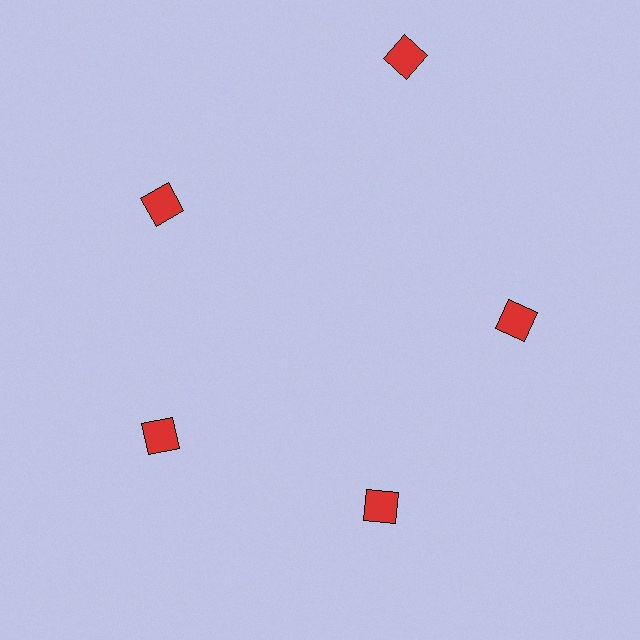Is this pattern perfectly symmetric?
No. The 5 red diamonds are arranged in a ring, but one element near the 1 o'clock position is pushed outward from the center, breaking the 5-fold rotational symmetry.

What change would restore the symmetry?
The symmetry would be restored by moving it inward, back onto the ring so that all 5 diamonds sit at equal angles and equal distance from the center.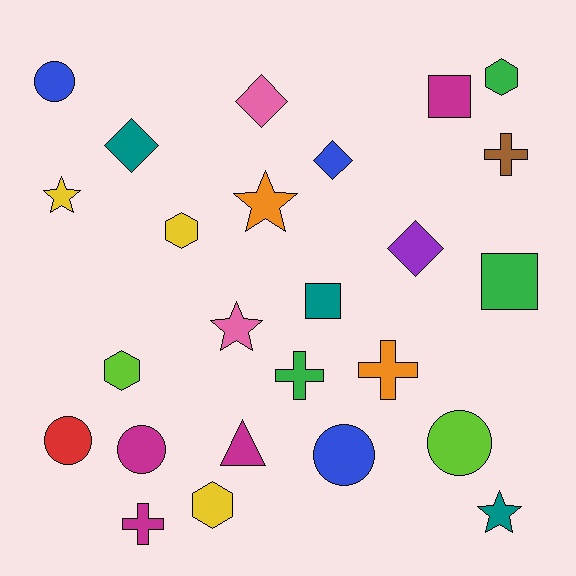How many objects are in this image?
There are 25 objects.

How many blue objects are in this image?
There are 3 blue objects.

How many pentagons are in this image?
There are no pentagons.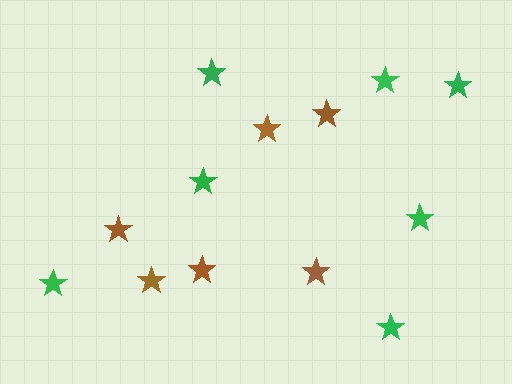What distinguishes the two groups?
There are 2 groups: one group of green stars (7) and one group of brown stars (6).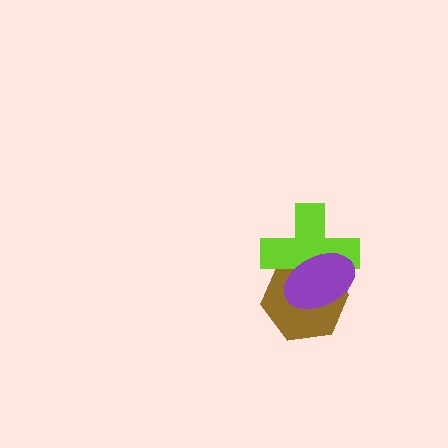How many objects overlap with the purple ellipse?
2 objects overlap with the purple ellipse.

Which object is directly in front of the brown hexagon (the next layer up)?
The lime cross is directly in front of the brown hexagon.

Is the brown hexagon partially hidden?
Yes, it is partially covered by another shape.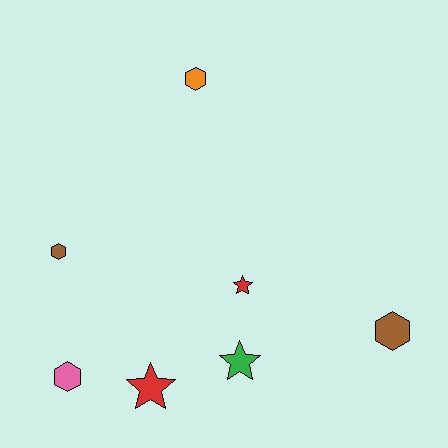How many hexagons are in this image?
There are 4 hexagons.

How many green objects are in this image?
There is 1 green object.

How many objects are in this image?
There are 7 objects.